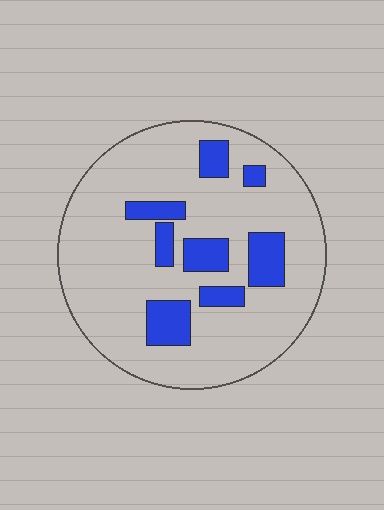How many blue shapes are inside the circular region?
8.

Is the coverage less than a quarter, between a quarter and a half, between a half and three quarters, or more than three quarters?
Less than a quarter.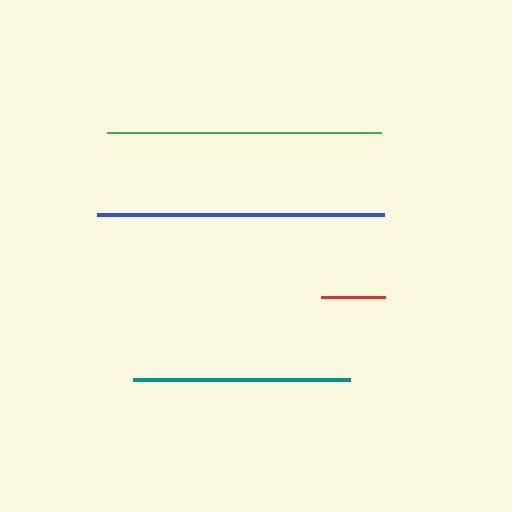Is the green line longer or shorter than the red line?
The green line is longer than the red line.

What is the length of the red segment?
The red segment is approximately 64 pixels long.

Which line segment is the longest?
The blue line is the longest at approximately 286 pixels.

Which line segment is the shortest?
The red line is the shortest at approximately 64 pixels.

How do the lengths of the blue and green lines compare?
The blue and green lines are approximately the same length.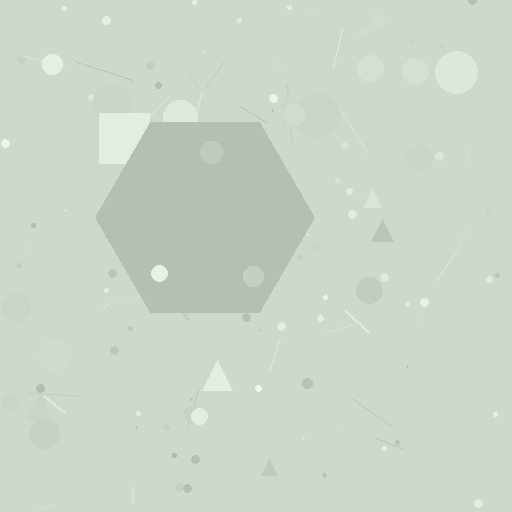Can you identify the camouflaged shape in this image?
The camouflaged shape is a hexagon.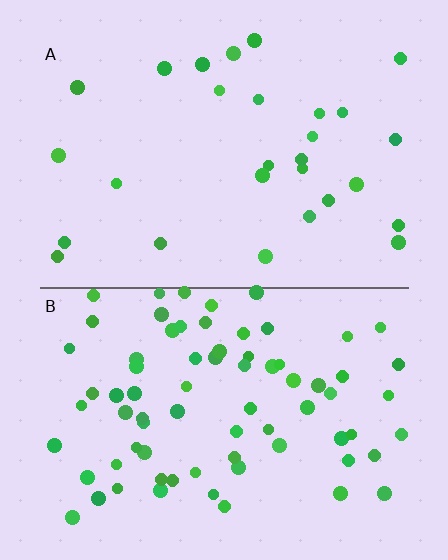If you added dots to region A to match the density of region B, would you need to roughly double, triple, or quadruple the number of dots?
Approximately triple.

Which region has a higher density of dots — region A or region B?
B (the bottom).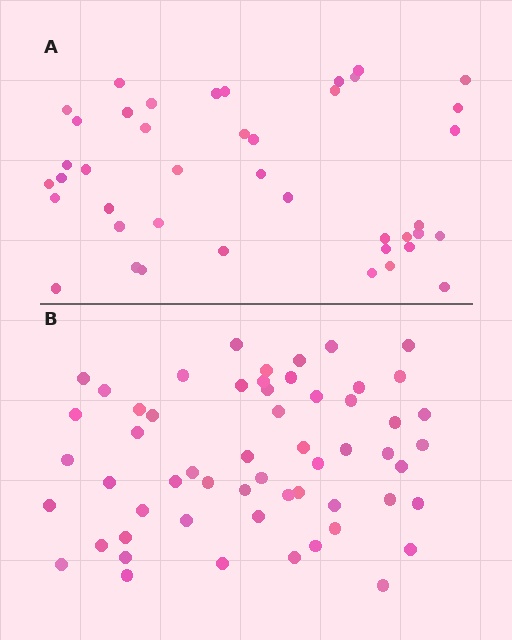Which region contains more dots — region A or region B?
Region B (the bottom region) has more dots.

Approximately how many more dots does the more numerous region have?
Region B has approximately 15 more dots than region A.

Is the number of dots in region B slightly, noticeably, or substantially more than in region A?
Region B has noticeably more, but not dramatically so. The ratio is roughly 1.4 to 1.